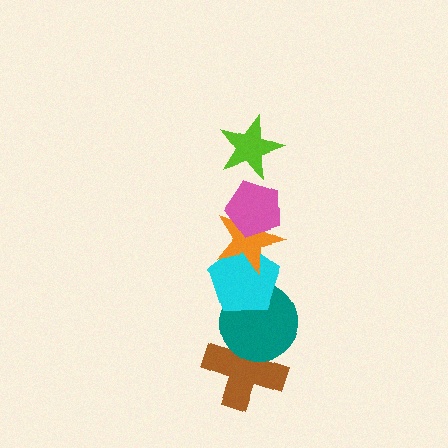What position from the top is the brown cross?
The brown cross is 6th from the top.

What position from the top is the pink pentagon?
The pink pentagon is 2nd from the top.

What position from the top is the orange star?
The orange star is 3rd from the top.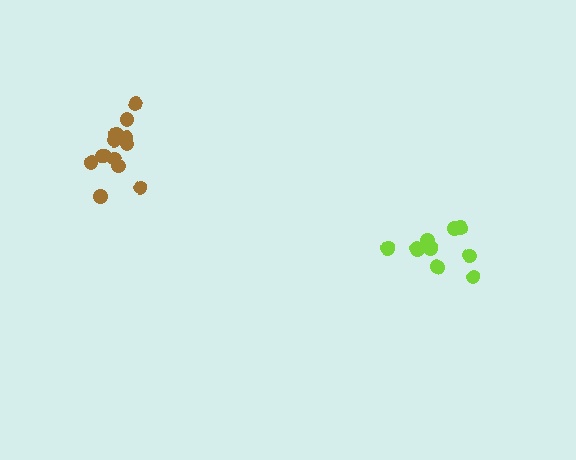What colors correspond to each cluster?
The clusters are colored: lime, brown.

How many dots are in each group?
Group 1: 10 dots, Group 2: 13 dots (23 total).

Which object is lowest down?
The lime cluster is bottommost.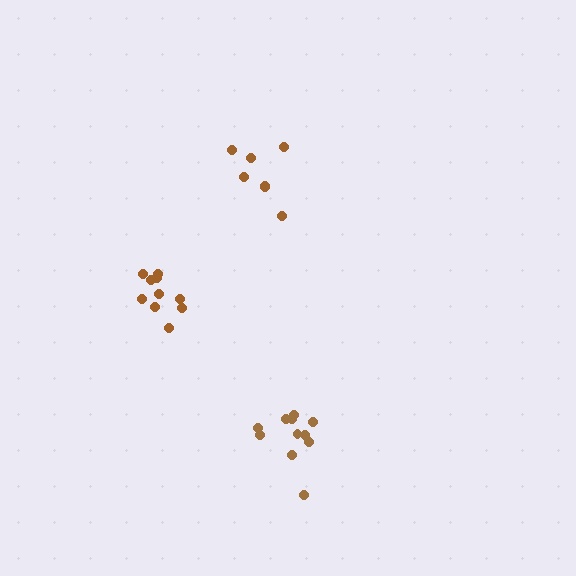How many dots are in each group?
Group 1: 11 dots, Group 2: 10 dots, Group 3: 7 dots (28 total).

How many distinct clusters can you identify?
There are 3 distinct clusters.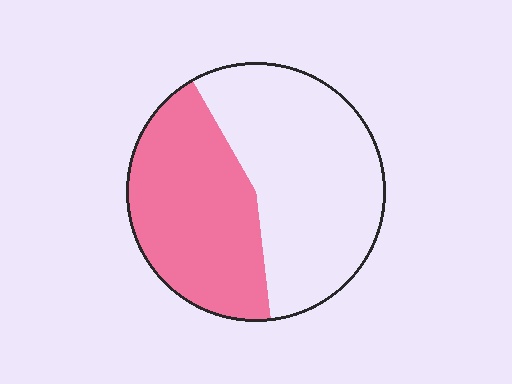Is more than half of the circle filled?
No.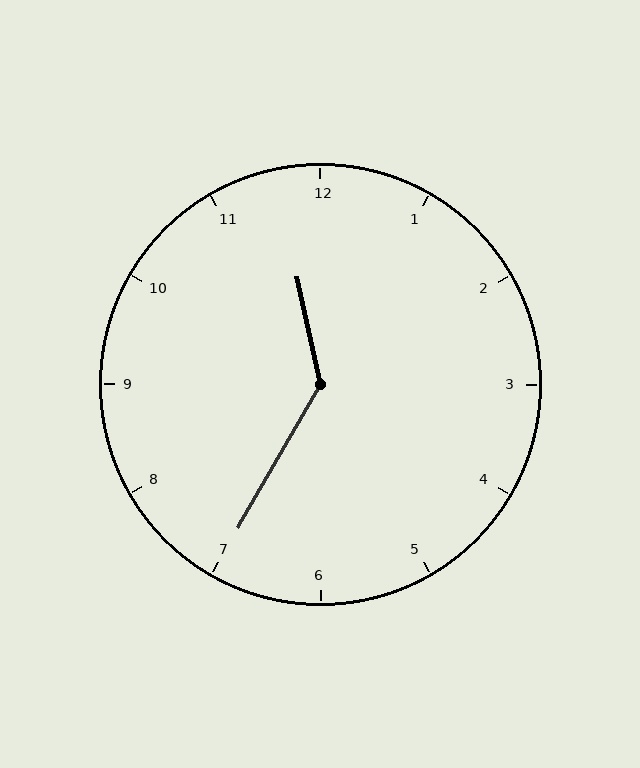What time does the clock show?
11:35.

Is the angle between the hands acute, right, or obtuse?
It is obtuse.